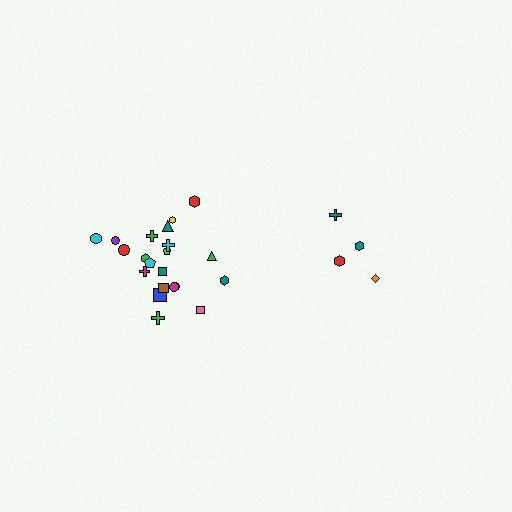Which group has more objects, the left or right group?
The left group.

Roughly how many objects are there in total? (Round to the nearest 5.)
Roughly 25 objects in total.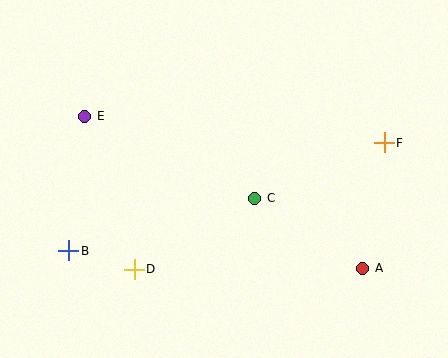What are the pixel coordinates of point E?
Point E is at (85, 116).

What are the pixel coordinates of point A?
Point A is at (363, 268).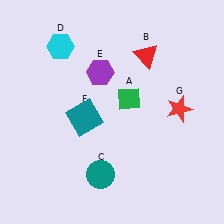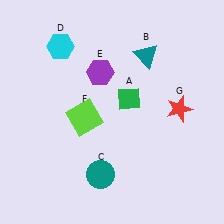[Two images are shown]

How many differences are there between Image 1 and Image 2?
There are 2 differences between the two images.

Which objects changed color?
B changed from red to teal. F changed from teal to lime.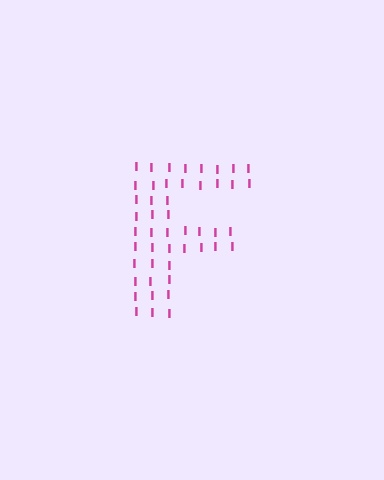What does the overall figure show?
The overall figure shows the letter F.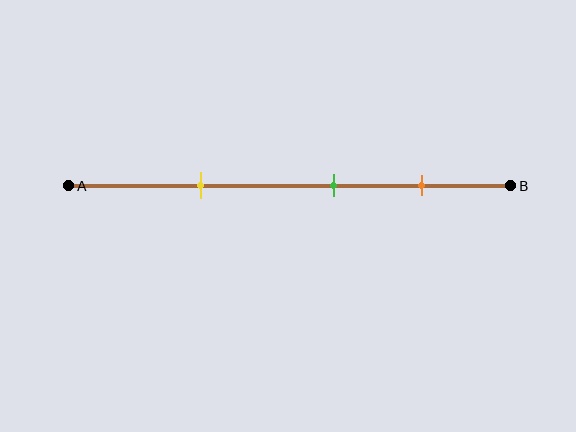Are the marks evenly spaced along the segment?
Yes, the marks are approximately evenly spaced.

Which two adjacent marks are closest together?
The green and orange marks are the closest adjacent pair.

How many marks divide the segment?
There are 3 marks dividing the segment.